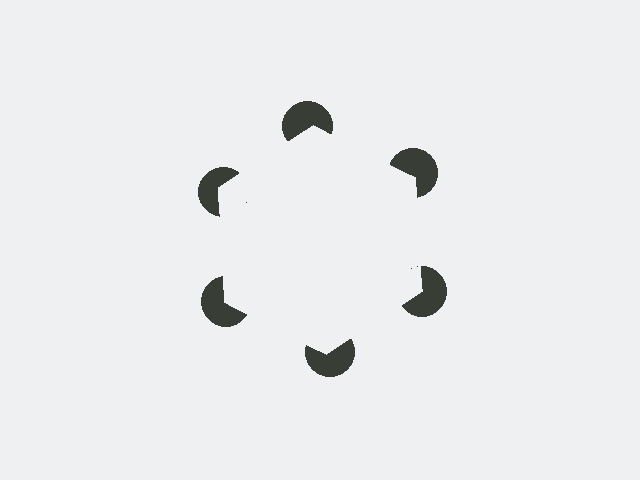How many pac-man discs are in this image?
There are 6 — one at each vertex of the illusory hexagon.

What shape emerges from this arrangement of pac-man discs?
An illusory hexagon — its edges are inferred from the aligned wedge cuts in the pac-man discs, not physically drawn.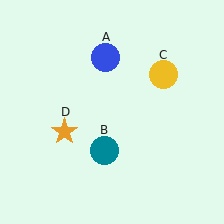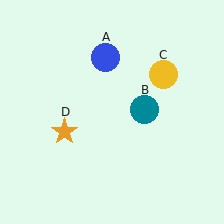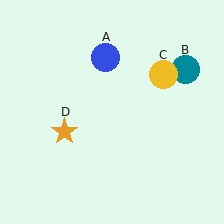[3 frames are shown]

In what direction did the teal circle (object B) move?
The teal circle (object B) moved up and to the right.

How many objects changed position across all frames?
1 object changed position: teal circle (object B).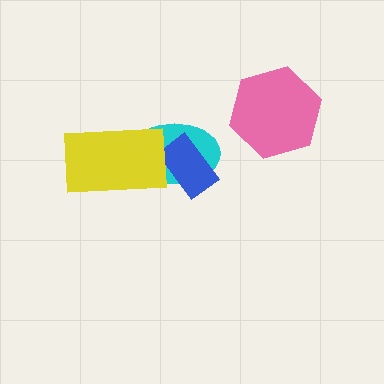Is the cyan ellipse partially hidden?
Yes, it is partially covered by another shape.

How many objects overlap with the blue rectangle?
1 object overlaps with the blue rectangle.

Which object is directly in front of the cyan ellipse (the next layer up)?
The blue rectangle is directly in front of the cyan ellipse.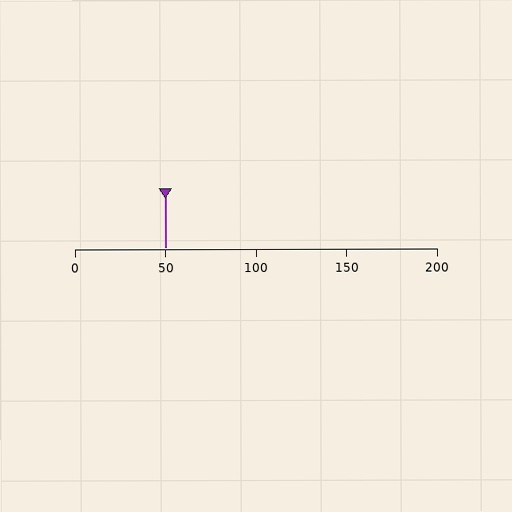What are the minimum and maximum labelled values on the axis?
The axis runs from 0 to 200.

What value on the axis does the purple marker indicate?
The marker indicates approximately 50.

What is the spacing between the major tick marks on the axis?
The major ticks are spaced 50 apart.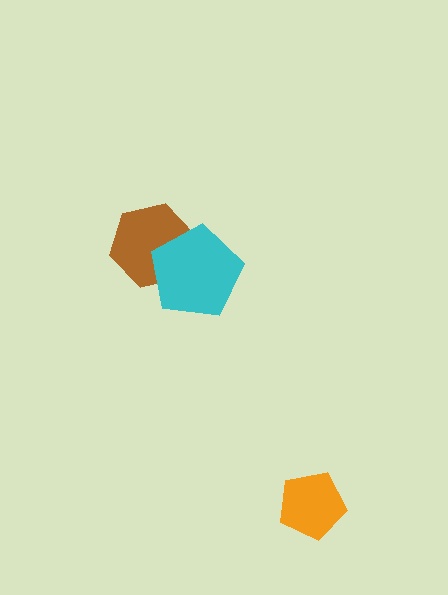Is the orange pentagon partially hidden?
No, no other shape covers it.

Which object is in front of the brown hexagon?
The cyan pentagon is in front of the brown hexagon.